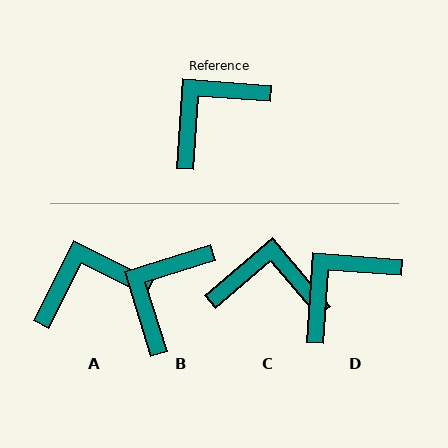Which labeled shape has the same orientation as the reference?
D.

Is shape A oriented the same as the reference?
No, it is off by about 23 degrees.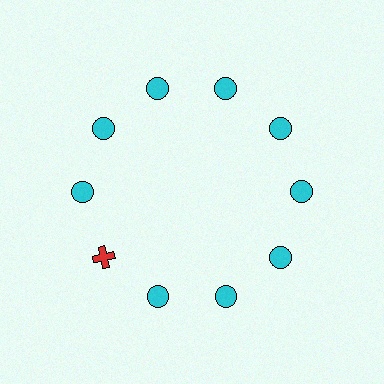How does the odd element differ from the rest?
It differs in both color (red instead of cyan) and shape (cross instead of circle).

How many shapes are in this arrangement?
There are 10 shapes arranged in a ring pattern.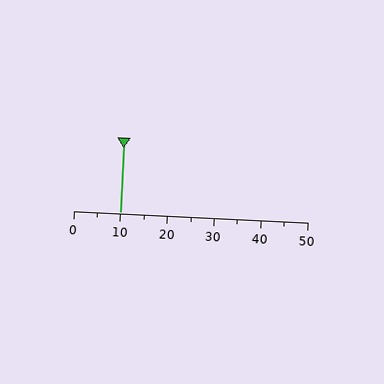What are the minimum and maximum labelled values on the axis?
The axis runs from 0 to 50.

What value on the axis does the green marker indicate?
The marker indicates approximately 10.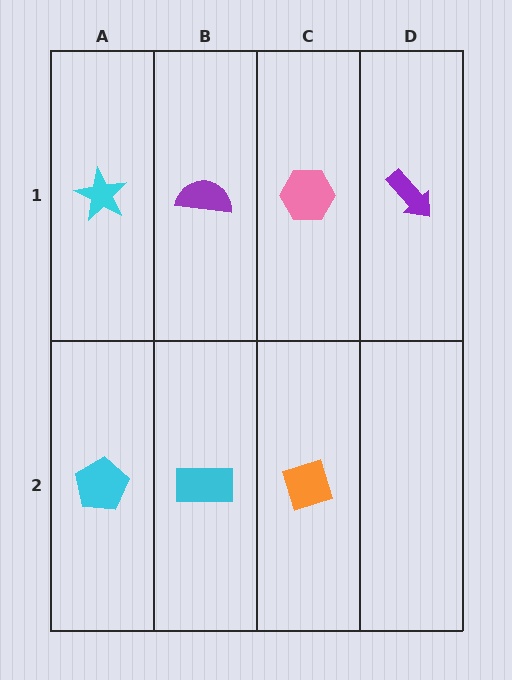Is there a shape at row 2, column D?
No, that cell is empty.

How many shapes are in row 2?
3 shapes.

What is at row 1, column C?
A pink hexagon.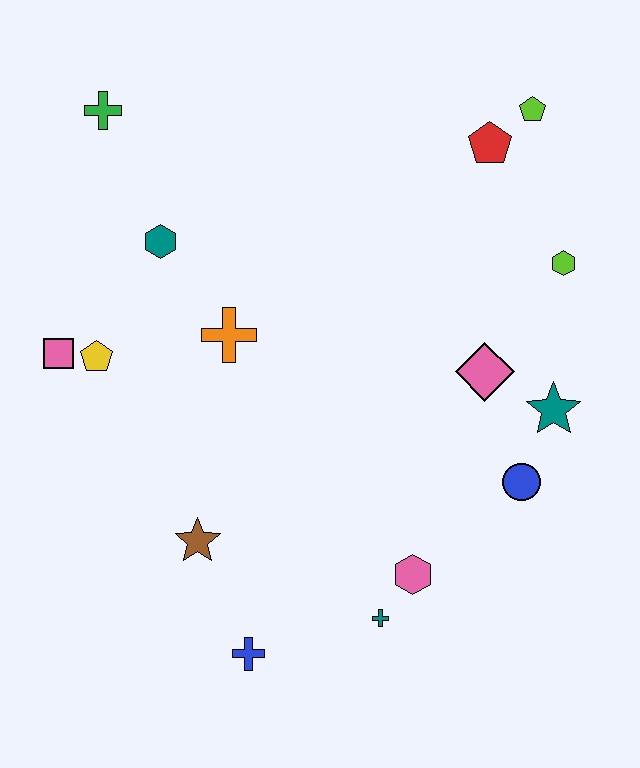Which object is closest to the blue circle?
The teal star is closest to the blue circle.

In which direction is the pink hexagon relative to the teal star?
The pink hexagon is below the teal star.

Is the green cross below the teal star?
No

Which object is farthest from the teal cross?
The green cross is farthest from the teal cross.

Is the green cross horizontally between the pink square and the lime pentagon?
Yes